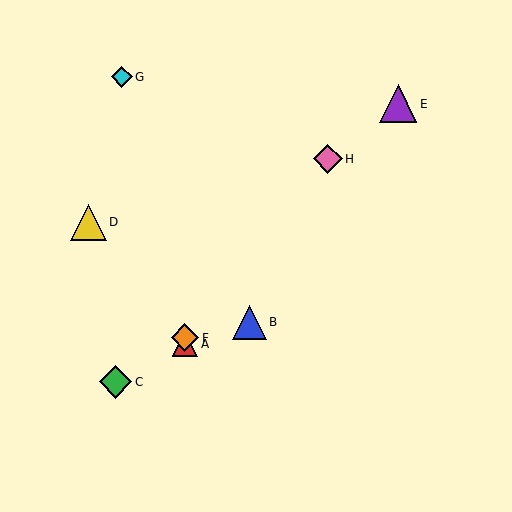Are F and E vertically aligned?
No, F is at x≈185 and E is at x≈398.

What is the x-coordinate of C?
Object C is at x≈115.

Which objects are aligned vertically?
Objects A, F are aligned vertically.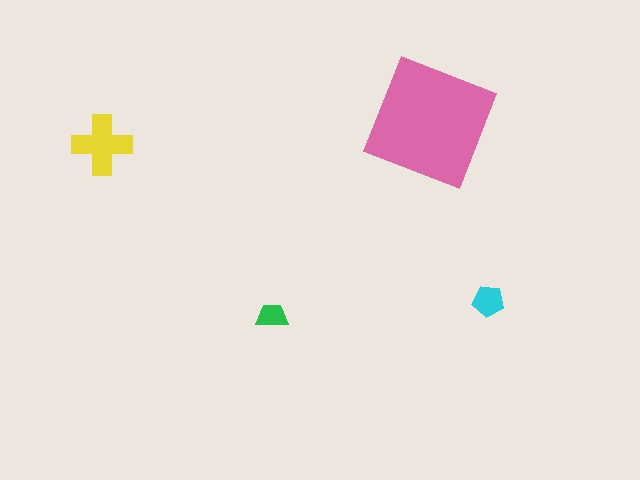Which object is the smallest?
The green trapezoid.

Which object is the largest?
The pink square.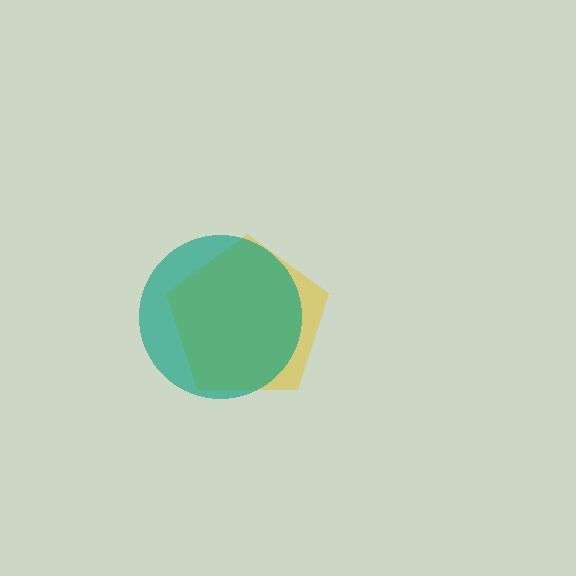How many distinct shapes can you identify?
There are 2 distinct shapes: a yellow pentagon, a teal circle.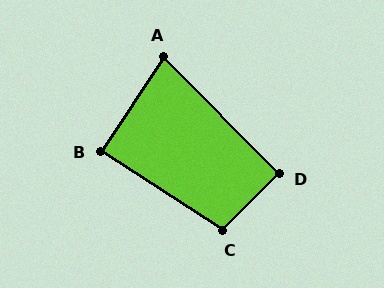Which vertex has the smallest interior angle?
A, at approximately 78 degrees.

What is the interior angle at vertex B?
Approximately 89 degrees (approximately right).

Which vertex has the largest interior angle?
C, at approximately 102 degrees.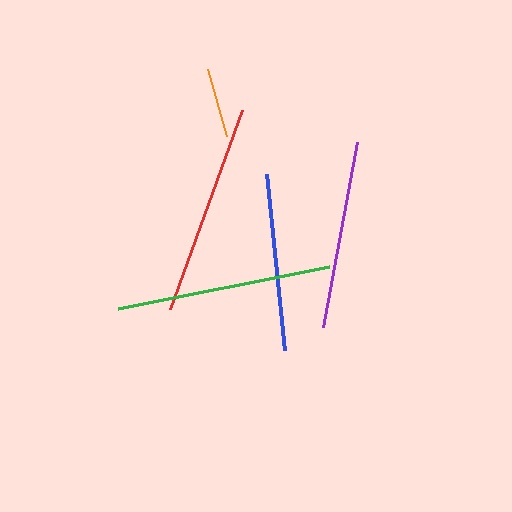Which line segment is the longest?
The green line is the longest at approximately 215 pixels.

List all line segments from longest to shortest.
From longest to shortest: green, red, purple, blue, orange.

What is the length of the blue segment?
The blue segment is approximately 177 pixels long.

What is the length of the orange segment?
The orange segment is approximately 70 pixels long.